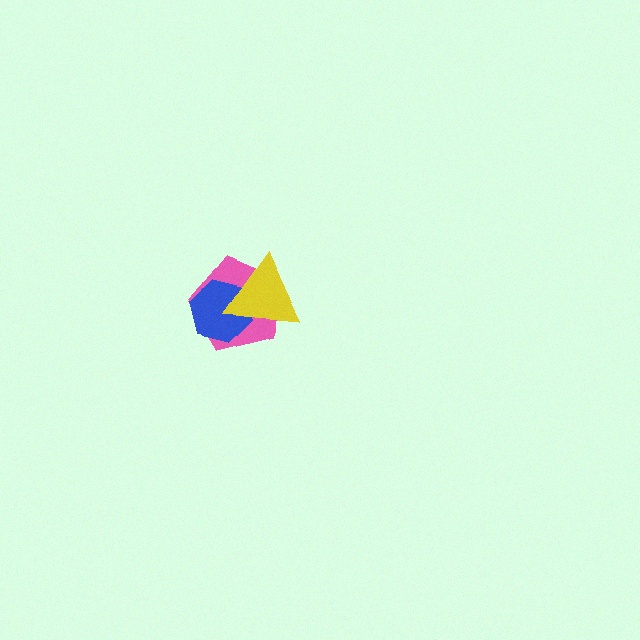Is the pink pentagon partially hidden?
Yes, it is partially covered by another shape.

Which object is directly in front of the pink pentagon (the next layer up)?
The blue hexagon is directly in front of the pink pentagon.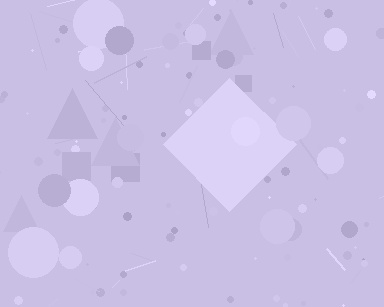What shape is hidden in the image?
A diamond is hidden in the image.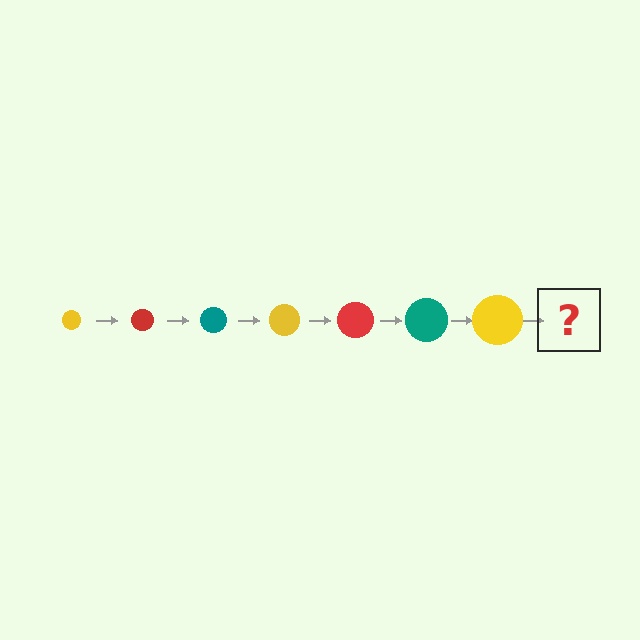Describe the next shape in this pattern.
It should be a red circle, larger than the previous one.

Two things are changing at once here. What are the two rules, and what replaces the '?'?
The two rules are that the circle grows larger each step and the color cycles through yellow, red, and teal. The '?' should be a red circle, larger than the previous one.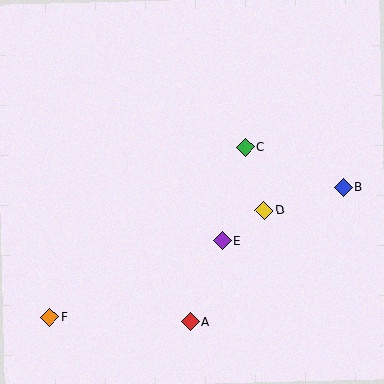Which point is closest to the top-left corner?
Point C is closest to the top-left corner.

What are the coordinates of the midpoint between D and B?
The midpoint between D and B is at (304, 199).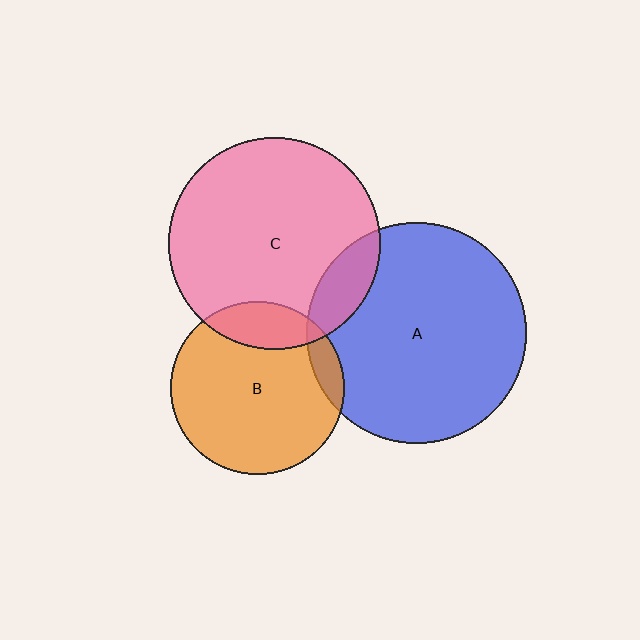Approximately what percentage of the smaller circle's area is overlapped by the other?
Approximately 10%.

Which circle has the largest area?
Circle A (blue).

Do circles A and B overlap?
Yes.